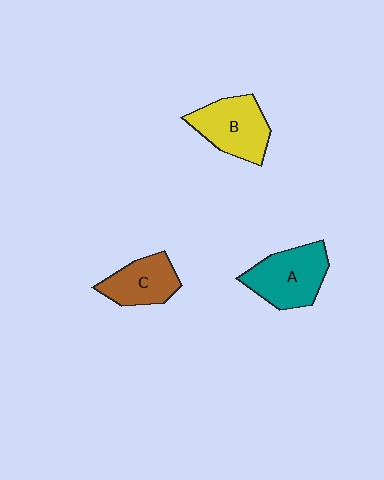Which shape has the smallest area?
Shape C (brown).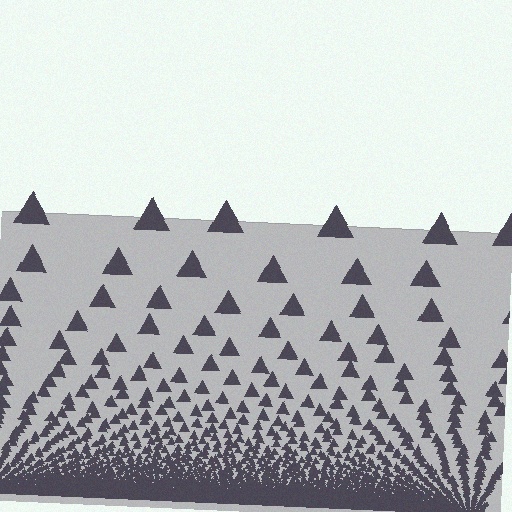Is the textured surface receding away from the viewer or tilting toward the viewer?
The surface appears to tilt toward the viewer. Texture elements get larger and sparser toward the top.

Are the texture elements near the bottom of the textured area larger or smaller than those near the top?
Smaller. The gradient is inverted — elements near the bottom are smaller and denser.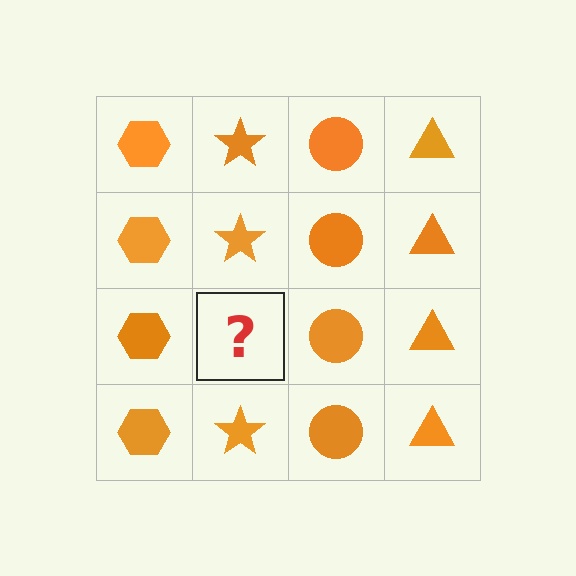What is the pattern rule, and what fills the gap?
The rule is that each column has a consistent shape. The gap should be filled with an orange star.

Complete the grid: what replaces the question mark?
The question mark should be replaced with an orange star.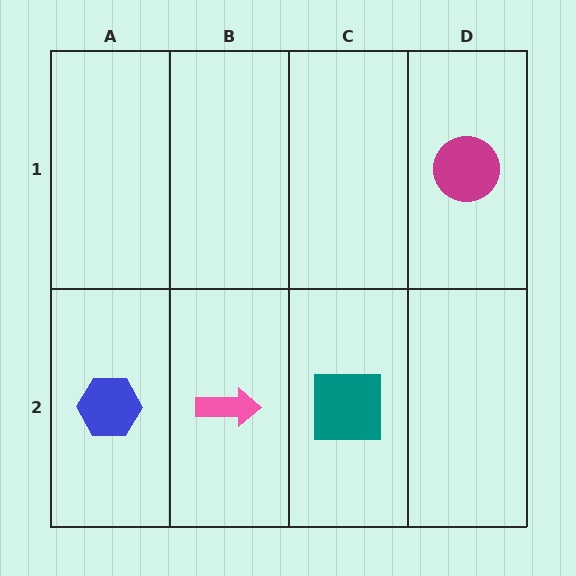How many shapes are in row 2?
3 shapes.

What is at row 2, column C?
A teal square.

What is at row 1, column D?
A magenta circle.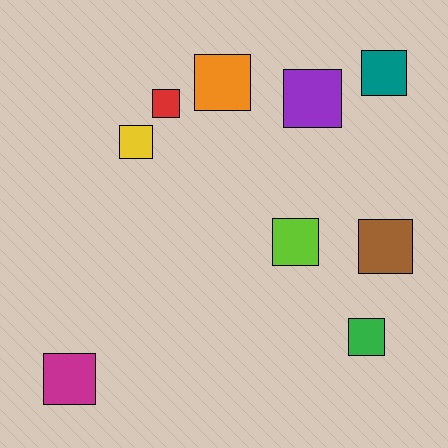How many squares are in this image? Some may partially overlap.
There are 9 squares.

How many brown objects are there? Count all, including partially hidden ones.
There is 1 brown object.